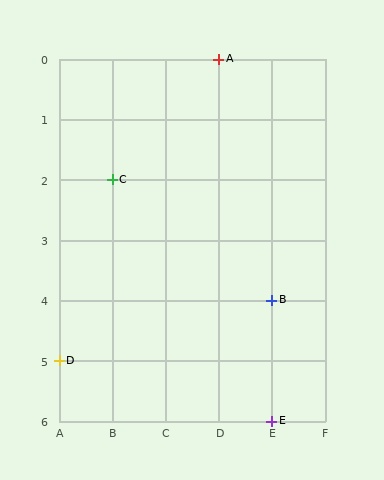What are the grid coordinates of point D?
Point D is at grid coordinates (A, 5).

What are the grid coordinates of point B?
Point B is at grid coordinates (E, 4).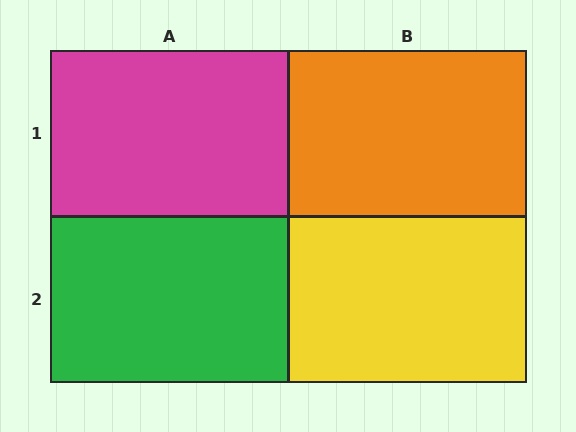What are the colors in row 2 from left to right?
Green, yellow.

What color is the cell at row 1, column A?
Magenta.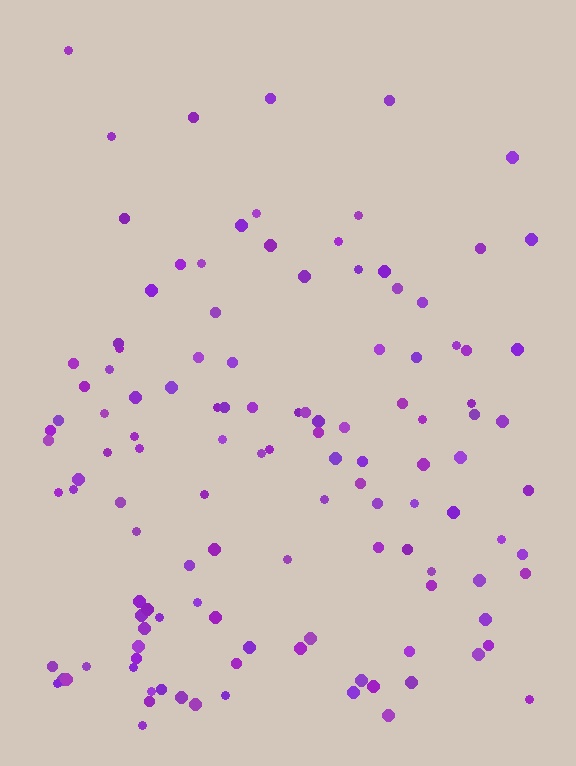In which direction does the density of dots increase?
From top to bottom, with the bottom side densest.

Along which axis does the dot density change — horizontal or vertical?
Vertical.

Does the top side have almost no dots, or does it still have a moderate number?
Still a moderate number, just noticeably fewer than the bottom.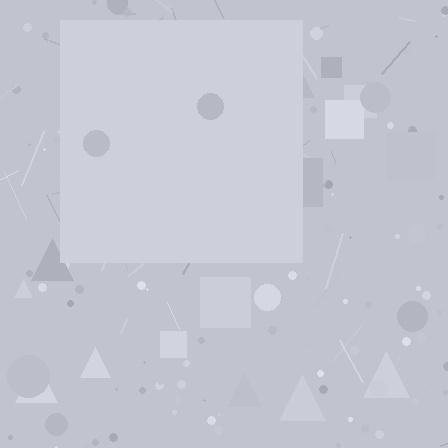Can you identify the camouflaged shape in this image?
The camouflaged shape is a square.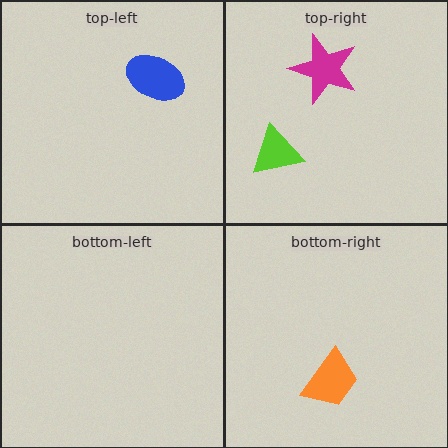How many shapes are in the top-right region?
2.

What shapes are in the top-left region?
The blue ellipse.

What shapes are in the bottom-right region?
The orange trapezoid.